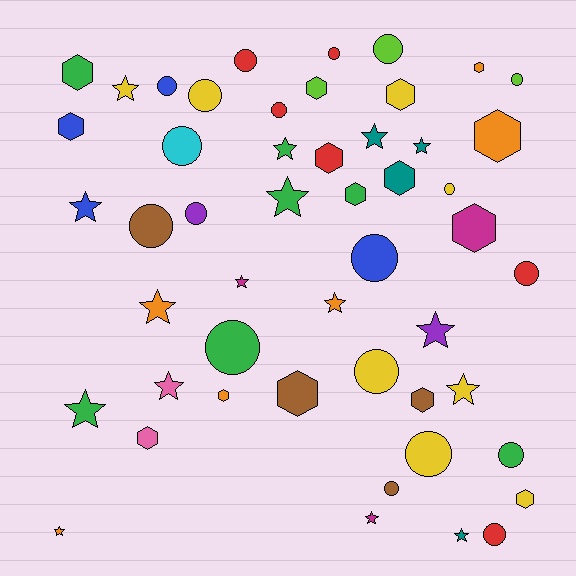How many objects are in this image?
There are 50 objects.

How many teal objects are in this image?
There are 4 teal objects.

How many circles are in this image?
There are 19 circles.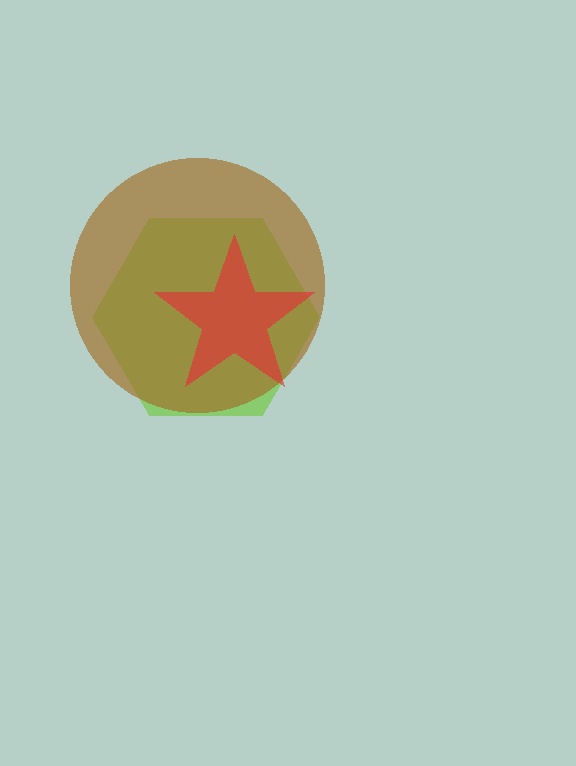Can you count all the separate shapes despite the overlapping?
Yes, there are 3 separate shapes.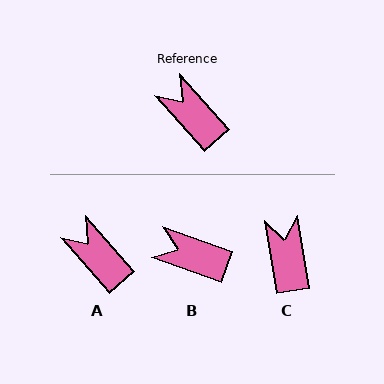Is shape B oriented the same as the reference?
No, it is off by about 29 degrees.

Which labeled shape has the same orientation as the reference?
A.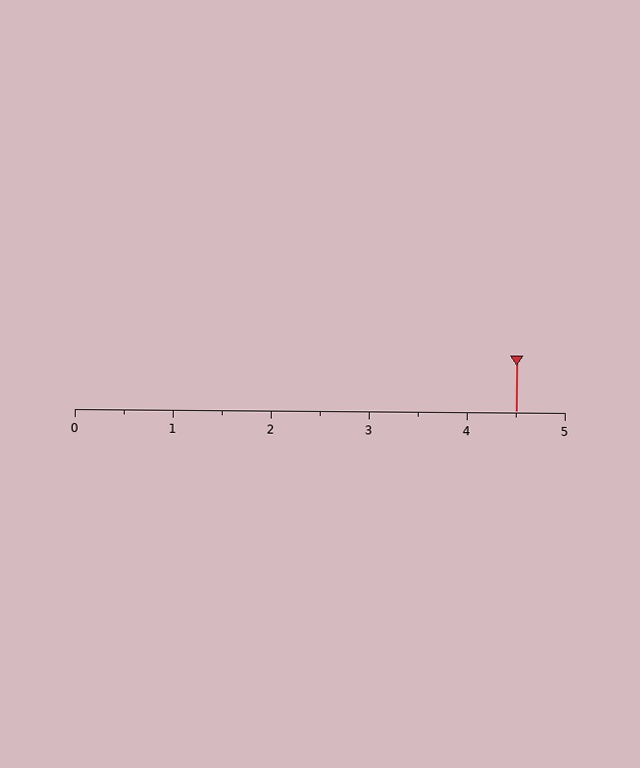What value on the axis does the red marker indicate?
The marker indicates approximately 4.5.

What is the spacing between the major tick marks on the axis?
The major ticks are spaced 1 apart.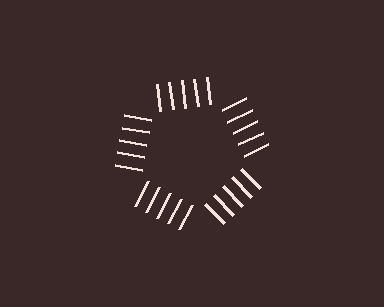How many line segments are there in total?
25 — 5 along each of the 5 edges.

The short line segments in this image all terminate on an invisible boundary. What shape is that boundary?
An illusory pentagon — the line segments terminate on its edges but no continuous stroke is drawn.